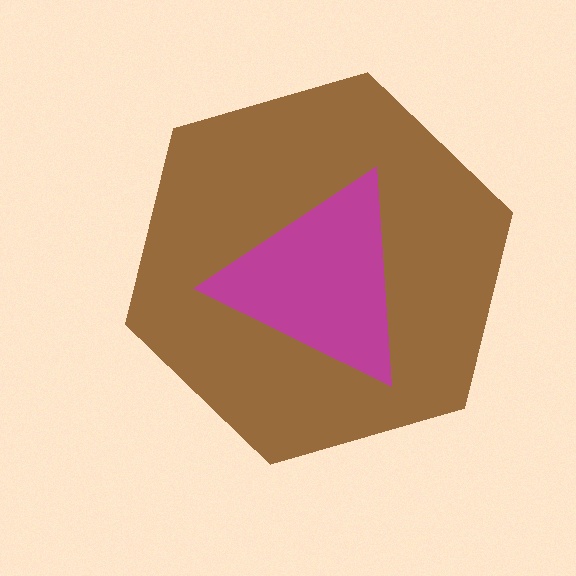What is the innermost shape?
The magenta triangle.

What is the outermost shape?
The brown hexagon.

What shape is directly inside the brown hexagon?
The magenta triangle.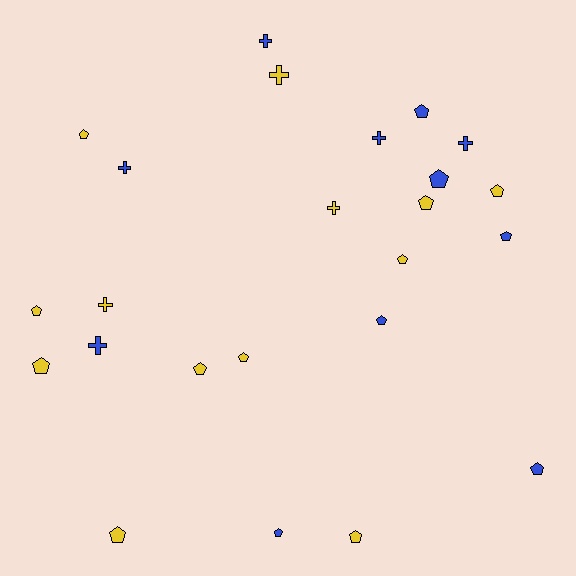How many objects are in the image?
There are 24 objects.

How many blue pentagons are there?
There are 6 blue pentagons.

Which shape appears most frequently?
Pentagon, with 16 objects.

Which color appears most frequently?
Yellow, with 13 objects.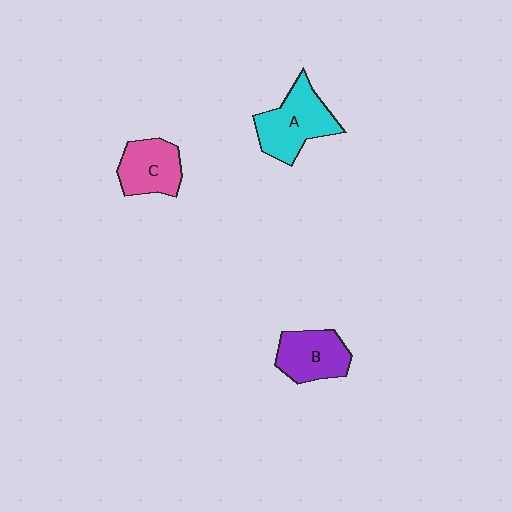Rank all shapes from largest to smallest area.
From largest to smallest: A (cyan), B (purple), C (pink).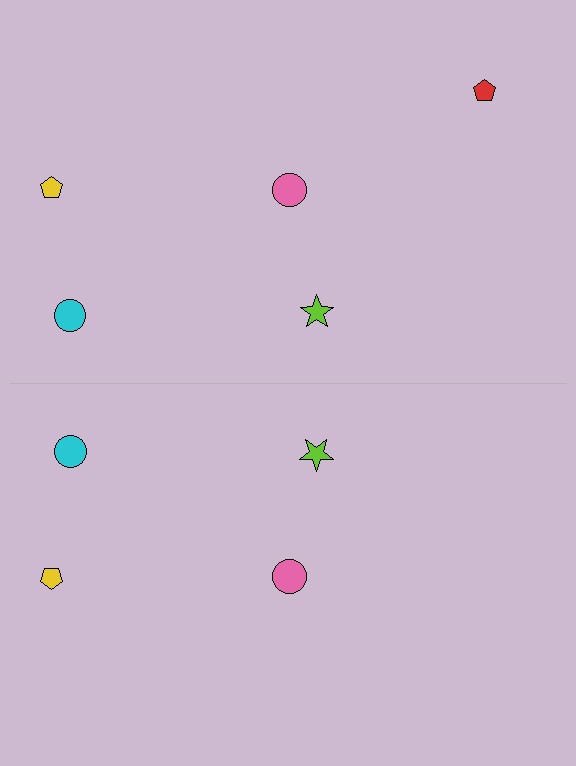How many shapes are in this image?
There are 9 shapes in this image.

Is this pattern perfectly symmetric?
No, the pattern is not perfectly symmetric. A red pentagon is missing from the bottom side.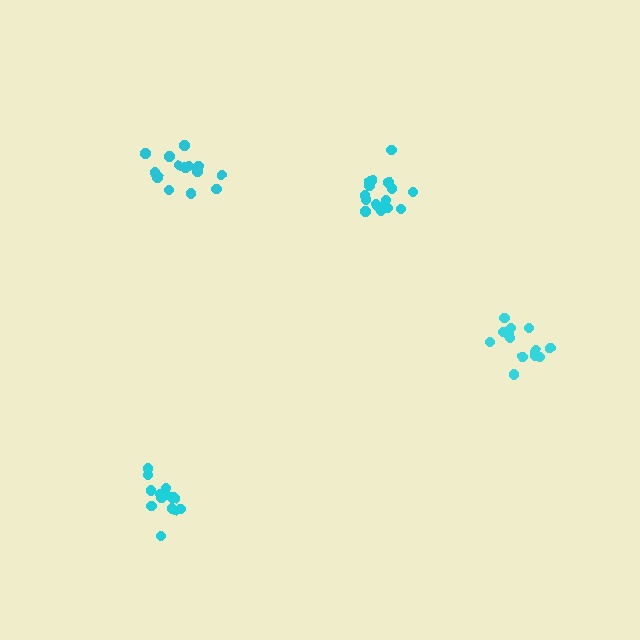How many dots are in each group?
Group 1: 17 dots, Group 2: 14 dots, Group 3: 13 dots, Group 4: 15 dots (59 total).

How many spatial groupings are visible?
There are 4 spatial groupings.